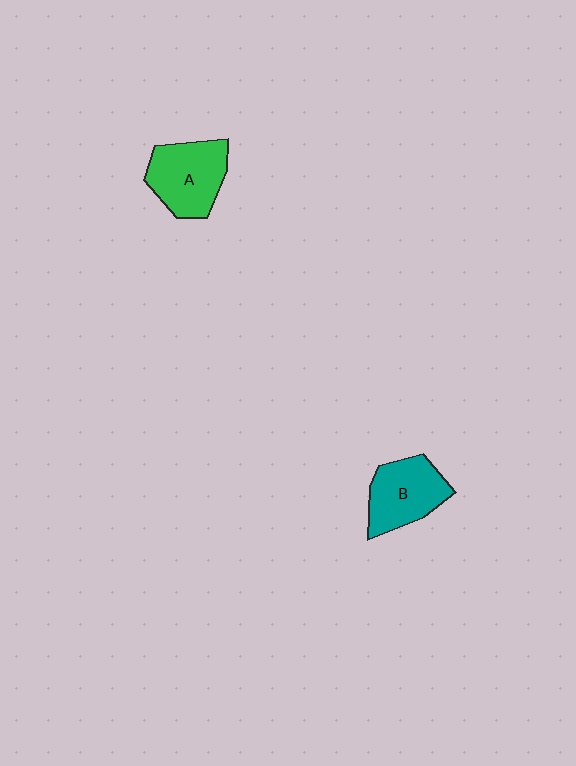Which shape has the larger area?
Shape A (green).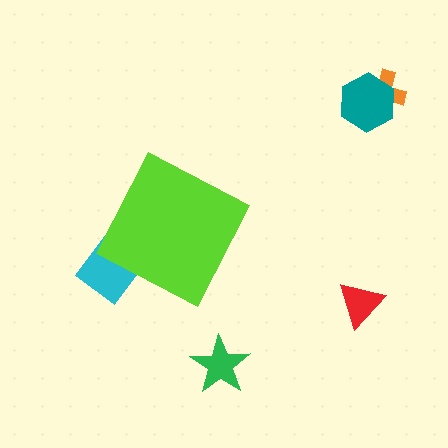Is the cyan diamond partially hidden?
Yes, the cyan diamond is partially hidden behind the lime diamond.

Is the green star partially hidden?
No, the green star is fully visible.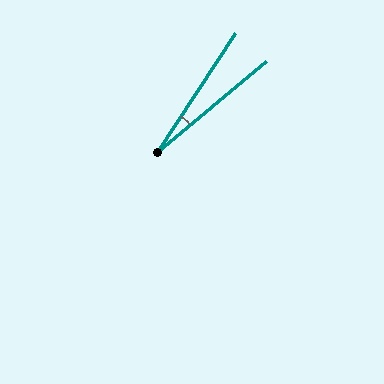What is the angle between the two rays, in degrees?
Approximately 17 degrees.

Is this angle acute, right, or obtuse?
It is acute.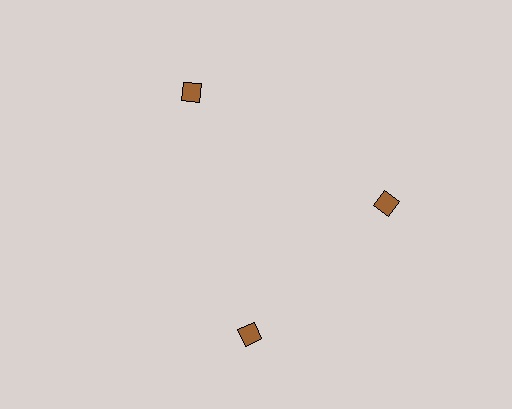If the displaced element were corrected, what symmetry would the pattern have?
It would have 3-fold rotational symmetry — the pattern would map onto itself every 120 degrees.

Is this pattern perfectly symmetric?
No. The 3 brown diamonds are arranged in a ring, but one element near the 7 o'clock position is rotated out of alignment along the ring, breaking the 3-fold rotational symmetry.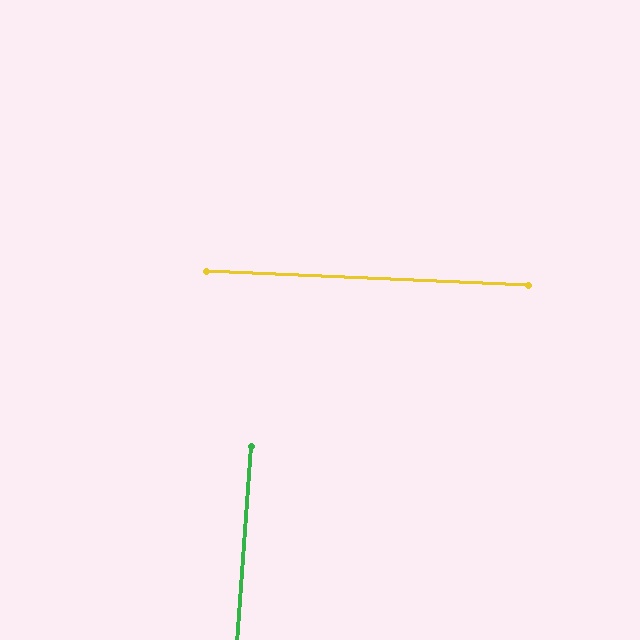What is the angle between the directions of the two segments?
Approximately 88 degrees.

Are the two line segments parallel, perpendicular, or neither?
Perpendicular — they meet at approximately 88°.